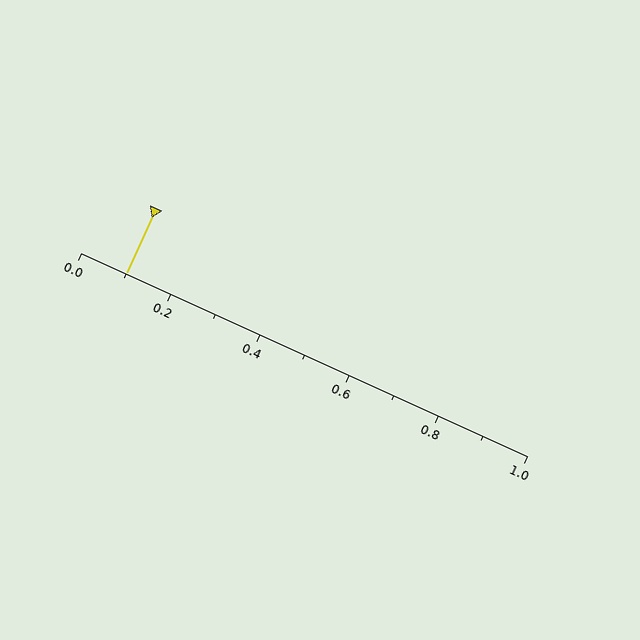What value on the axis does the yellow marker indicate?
The marker indicates approximately 0.1.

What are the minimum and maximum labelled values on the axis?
The axis runs from 0.0 to 1.0.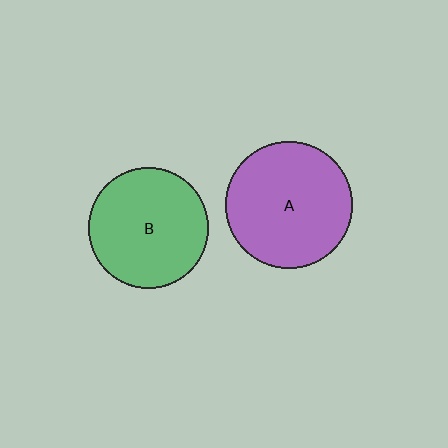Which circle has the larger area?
Circle A (purple).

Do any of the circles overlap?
No, none of the circles overlap.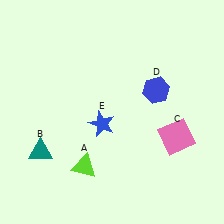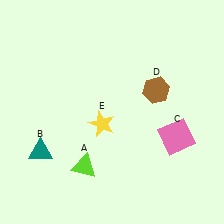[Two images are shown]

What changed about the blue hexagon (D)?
In Image 1, D is blue. In Image 2, it changed to brown.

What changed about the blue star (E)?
In Image 1, E is blue. In Image 2, it changed to yellow.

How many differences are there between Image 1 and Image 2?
There are 2 differences between the two images.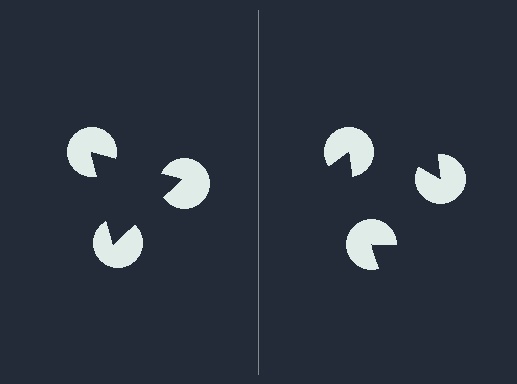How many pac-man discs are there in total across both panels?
6 — 3 on each side.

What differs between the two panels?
The pac-man discs are positioned identically on both sides; only the wedge orientations differ. On the left they align to a triangle; on the right they are misaligned.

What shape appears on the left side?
An illusory triangle.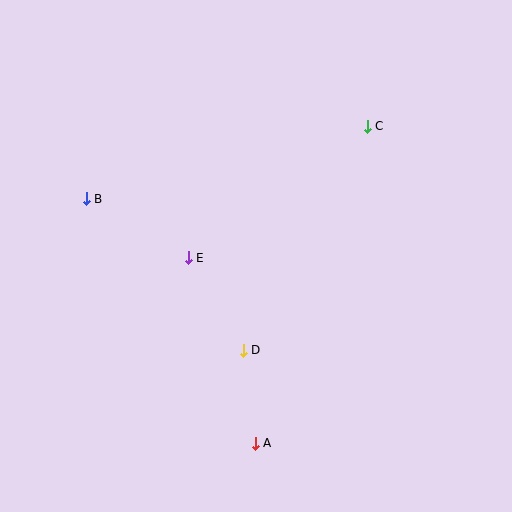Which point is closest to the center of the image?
Point E at (188, 258) is closest to the center.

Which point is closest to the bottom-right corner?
Point A is closest to the bottom-right corner.